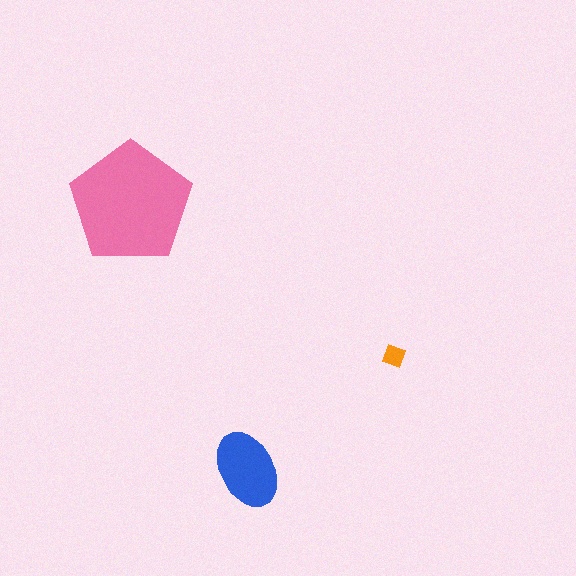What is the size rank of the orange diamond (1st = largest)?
3rd.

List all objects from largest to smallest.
The pink pentagon, the blue ellipse, the orange diamond.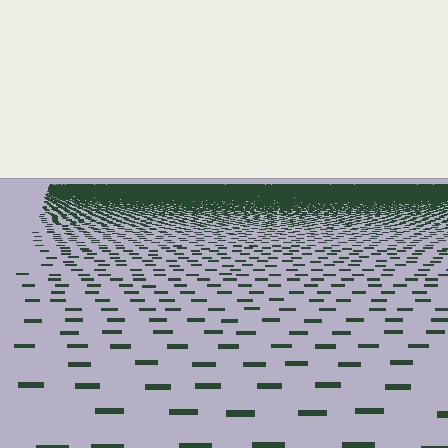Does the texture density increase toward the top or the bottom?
Density increases toward the top.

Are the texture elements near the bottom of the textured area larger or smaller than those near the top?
Larger. Near the bottom, elements are closer to the viewer and appear at a bigger on-screen size.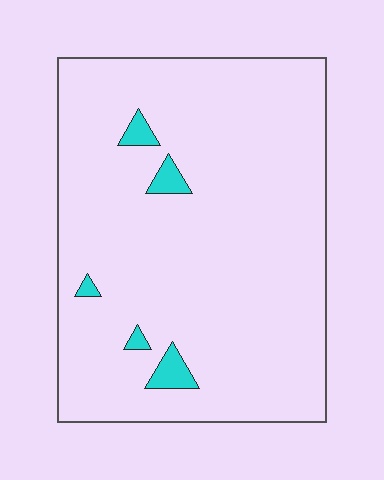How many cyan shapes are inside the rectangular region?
5.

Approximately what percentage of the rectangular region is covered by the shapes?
Approximately 5%.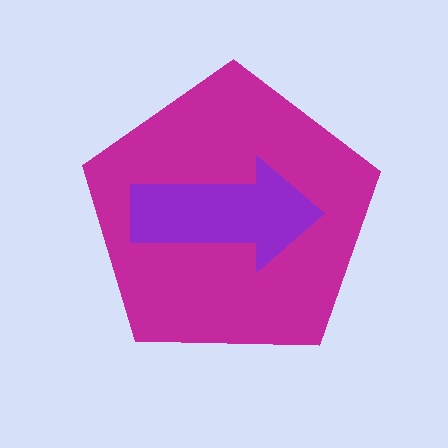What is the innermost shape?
The purple arrow.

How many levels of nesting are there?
2.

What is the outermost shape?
The magenta pentagon.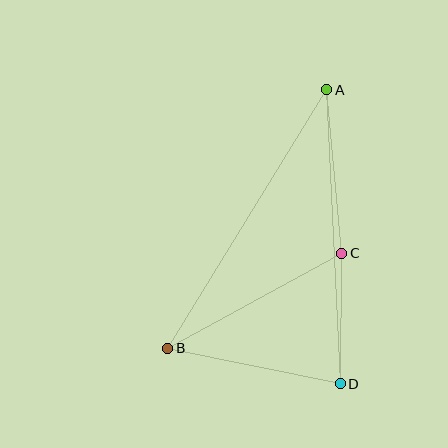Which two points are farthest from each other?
Points A and B are farthest from each other.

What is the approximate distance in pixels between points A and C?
The distance between A and C is approximately 164 pixels.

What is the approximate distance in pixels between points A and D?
The distance between A and D is approximately 294 pixels.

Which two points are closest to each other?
Points C and D are closest to each other.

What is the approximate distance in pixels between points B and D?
The distance between B and D is approximately 176 pixels.